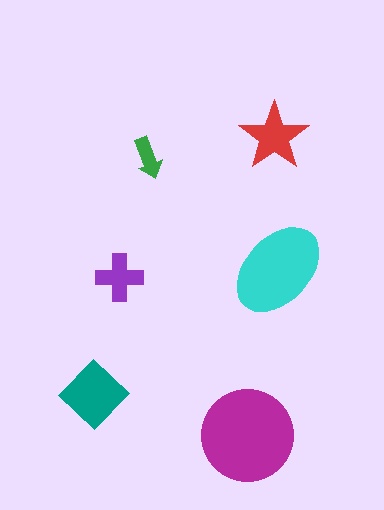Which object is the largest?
The magenta circle.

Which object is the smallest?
The green arrow.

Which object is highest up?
The red star is topmost.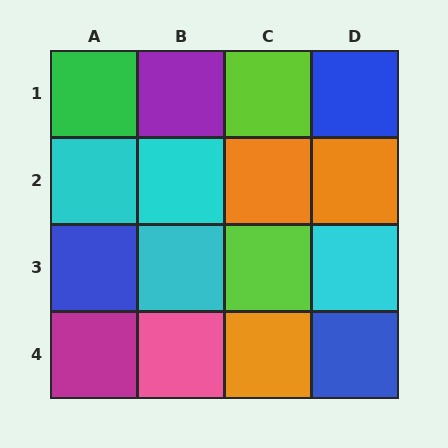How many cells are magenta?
1 cell is magenta.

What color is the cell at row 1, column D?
Blue.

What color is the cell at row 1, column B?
Purple.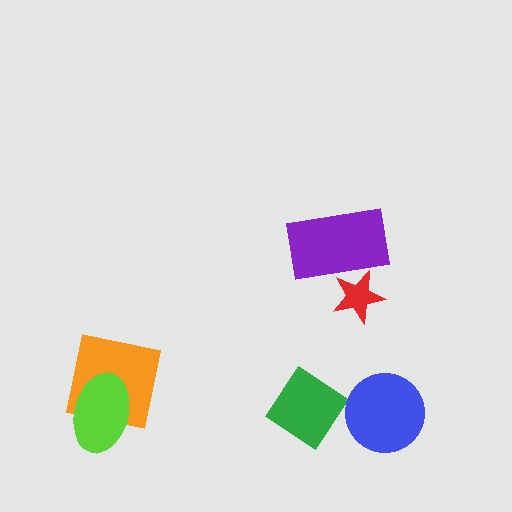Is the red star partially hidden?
Yes, it is partially covered by another shape.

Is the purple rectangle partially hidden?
No, no other shape covers it.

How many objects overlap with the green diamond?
0 objects overlap with the green diamond.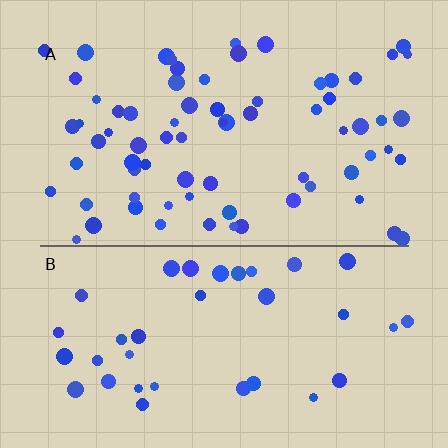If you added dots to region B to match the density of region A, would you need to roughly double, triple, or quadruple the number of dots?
Approximately double.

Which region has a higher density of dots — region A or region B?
A (the top).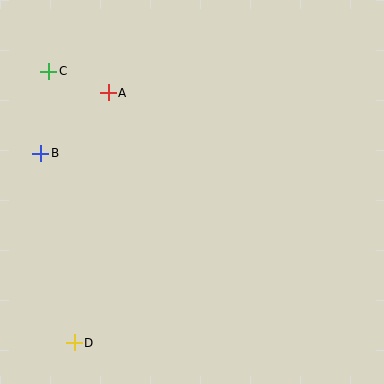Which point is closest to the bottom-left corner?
Point D is closest to the bottom-left corner.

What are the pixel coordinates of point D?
Point D is at (74, 343).